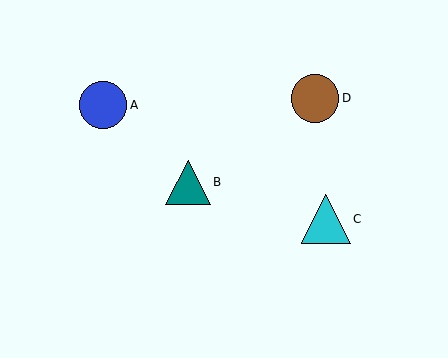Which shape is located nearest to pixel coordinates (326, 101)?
The brown circle (labeled D) at (315, 98) is nearest to that location.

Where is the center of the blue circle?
The center of the blue circle is at (103, 105).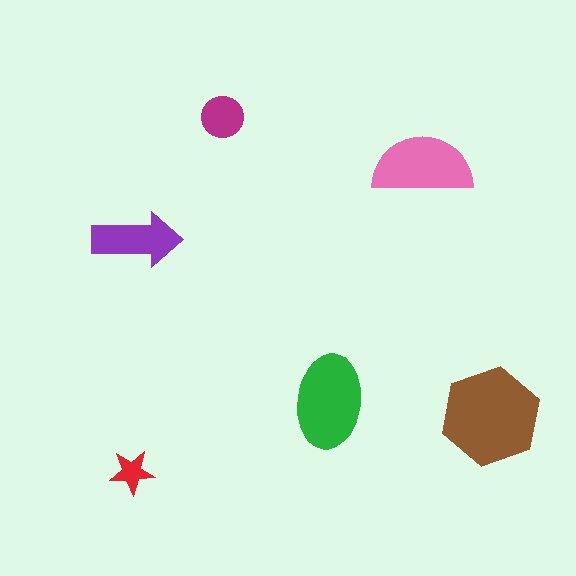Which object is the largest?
The brown hexagon.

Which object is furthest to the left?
The red star is leftmost.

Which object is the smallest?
The red star.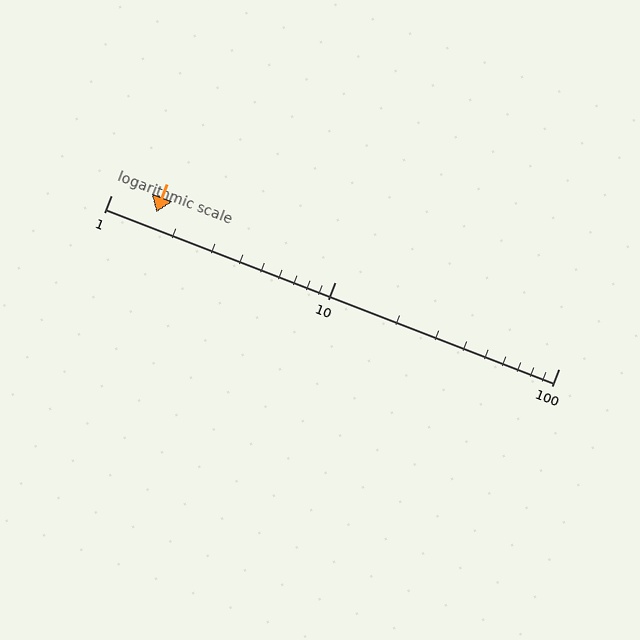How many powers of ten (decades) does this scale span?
The scale spans 2 decades, from 1 to 100.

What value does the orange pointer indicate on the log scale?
The pointer indicates approximately 1.6.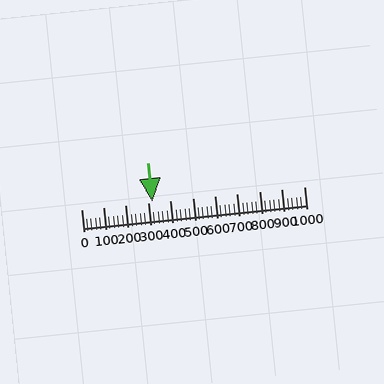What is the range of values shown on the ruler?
The ruler shows values from 0 to 1000.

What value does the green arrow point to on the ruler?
The green arrow points to approximately 320.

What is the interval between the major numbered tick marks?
The major tick marks are spaced 100 units apart.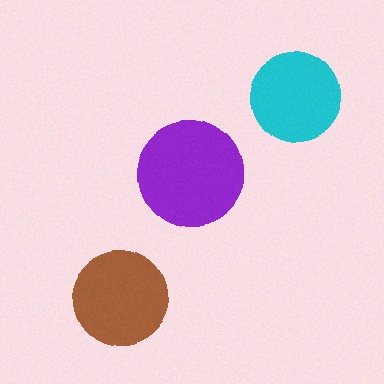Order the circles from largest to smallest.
the purple one, the brown one, the cyan one.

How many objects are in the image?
There are 3 objects in the image.